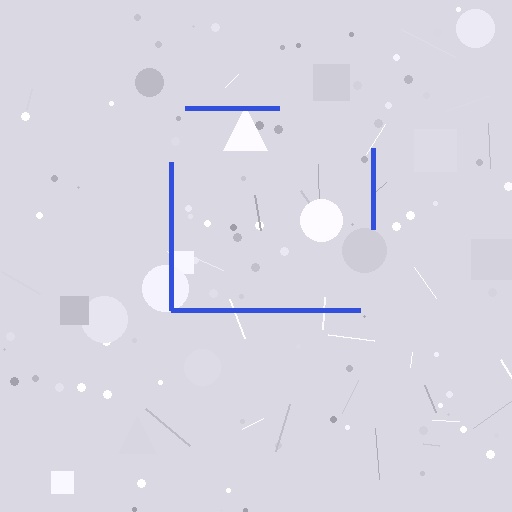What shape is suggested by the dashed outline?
The dashed outline suggests a square.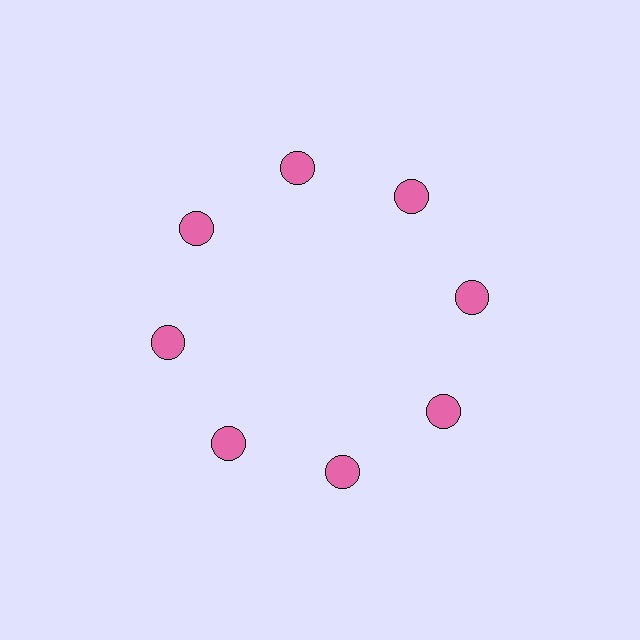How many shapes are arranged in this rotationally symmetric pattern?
There are 8 shapes, arranged in 8 groups of 1.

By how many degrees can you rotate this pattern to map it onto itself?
The pattern maps onto itself every 45 degrees of rotation.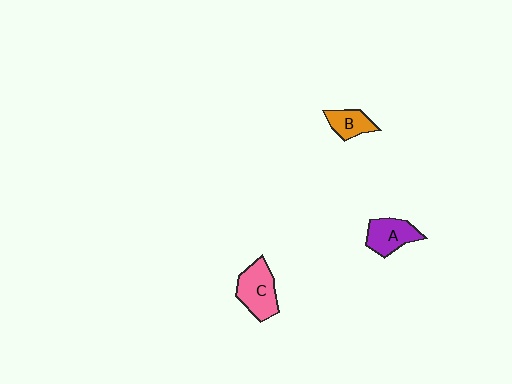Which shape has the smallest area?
Shape B (orange).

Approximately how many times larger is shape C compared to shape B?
Approximately 1.6 times.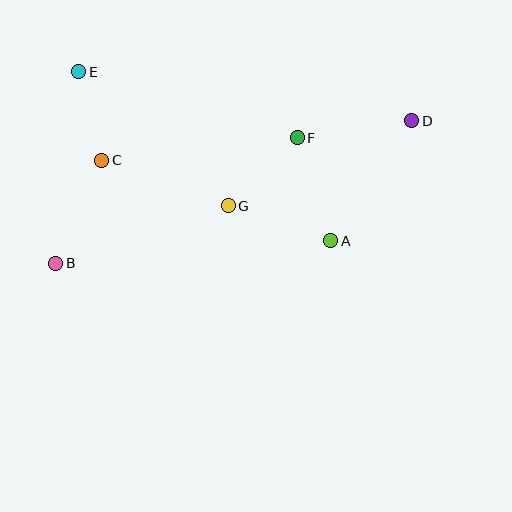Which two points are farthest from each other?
Points B and D are farthest from each other.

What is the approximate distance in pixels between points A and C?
The distance between A and C is approximately 243 pixels.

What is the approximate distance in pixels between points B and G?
The distance between B and G is approximately 182 pixels.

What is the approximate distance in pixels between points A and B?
The distance between A and B is approximately 276 pixels.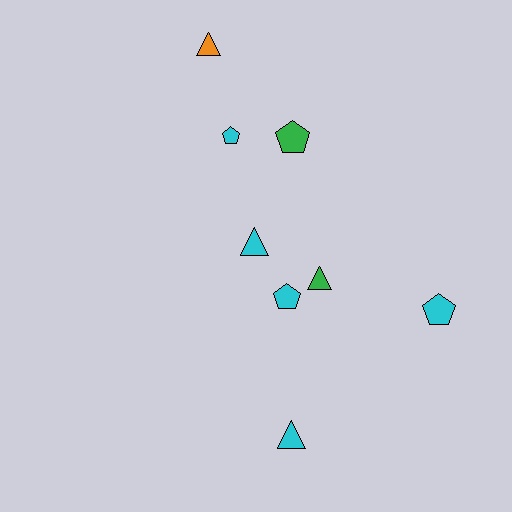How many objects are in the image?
There are 8 objects.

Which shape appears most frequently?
Triangle, with 4 objects.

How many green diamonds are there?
There are no green diamonds.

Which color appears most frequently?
Cyan, with 5 objects.